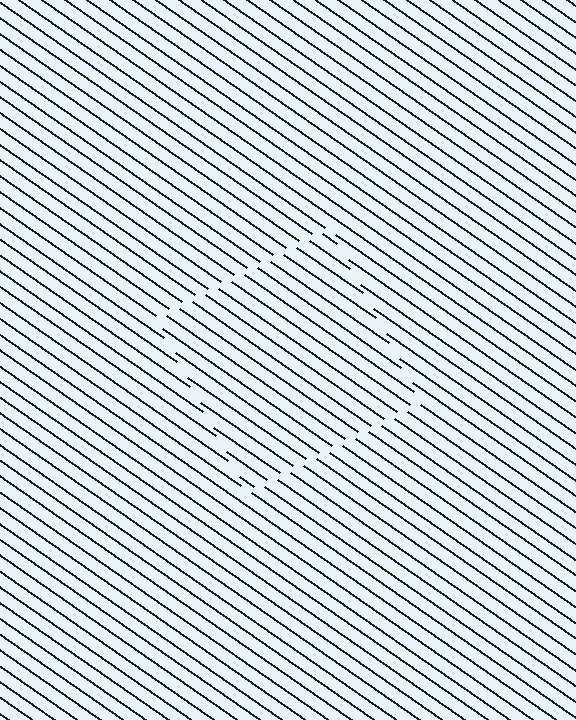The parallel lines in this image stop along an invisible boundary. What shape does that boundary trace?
An illusory square. The interior of the shape contains the same grating, shifted by half a period — the contour is defined by the phase discontinuity where line-ends from the inner and outer gratings abut.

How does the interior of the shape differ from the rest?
The interior of the shape contains the same grating, shifted by half a period — the contour is defined by the phase discontinuity where line-ends from the inner and outer gratings abut.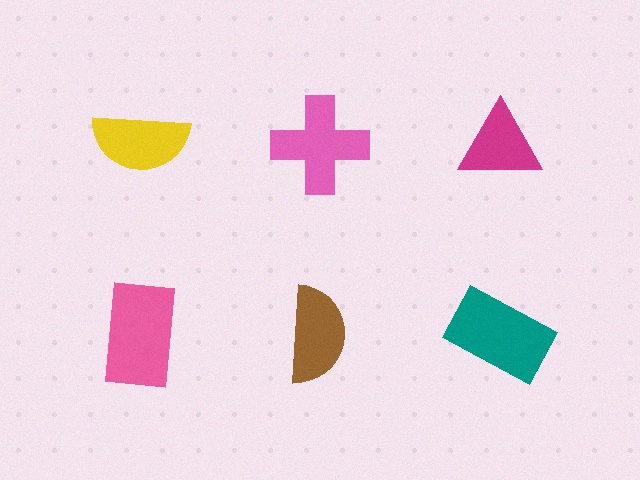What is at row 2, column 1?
A pink rectangle.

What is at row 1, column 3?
A magenta triangle.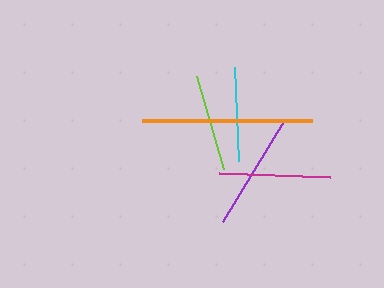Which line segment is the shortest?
The cyan line is the shortest at approximately 94 pixels.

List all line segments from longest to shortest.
From longest to shortest: orange, purple, magenta, lime, cyan.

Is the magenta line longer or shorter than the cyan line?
The magenta line is longer than the cyan line.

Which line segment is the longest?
The orange line is the longest at approximately 170 pixels.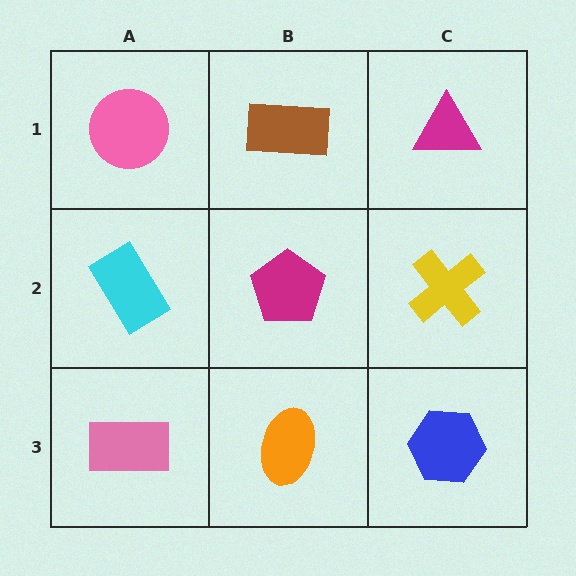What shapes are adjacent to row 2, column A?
A pink circle (row 1, column A), a pink rectangle (row 3, column A), a magenta pentagon (row 2, column B).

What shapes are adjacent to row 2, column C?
A magenta triangle (row 1, column C), a blue hexagon (row 3, column C), a magenta pentagon (row 2, column B).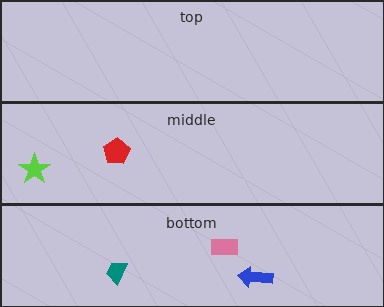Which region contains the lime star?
The middle region.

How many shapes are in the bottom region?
3.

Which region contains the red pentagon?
The middle region.